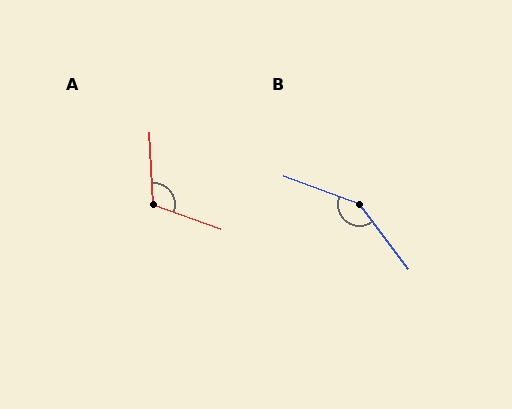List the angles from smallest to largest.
A (113°), B (148°).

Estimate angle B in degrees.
Approximately 148 degrees.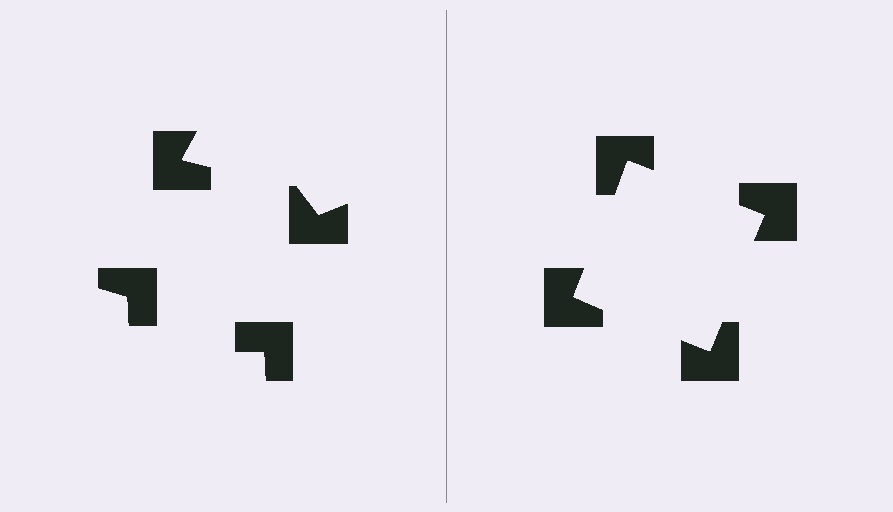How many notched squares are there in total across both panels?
8 — 4 on each side.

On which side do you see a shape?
An illusory square appears on the right side. On the left side the wedge cuts are rotated, so no coherent shape forms.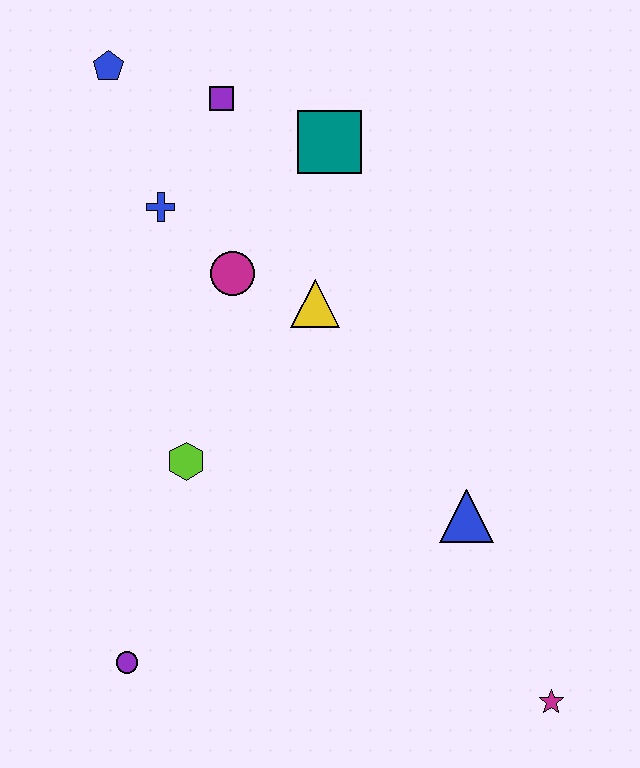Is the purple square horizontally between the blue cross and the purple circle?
No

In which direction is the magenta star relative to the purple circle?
The magenta star is to the right of the purple circle.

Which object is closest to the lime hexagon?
The magenta circle is closest to the lime hexagon.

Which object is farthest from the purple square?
The magenta star is farthest from the purple square.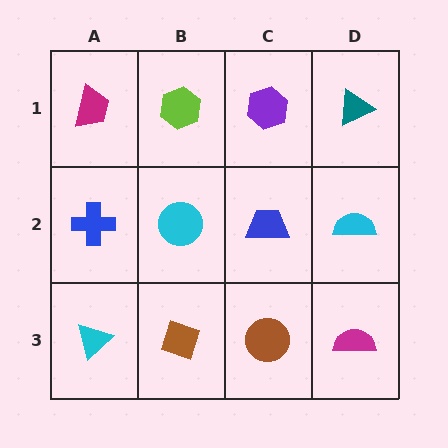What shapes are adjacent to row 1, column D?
A cyan semicircle (row 2, column D), a purple hexagon (row 1, column C).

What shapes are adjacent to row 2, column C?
A purple hexagon (row 1, column C), a brown circle (row 3, column C), a cyan circle (row 2, column B), a cyan semicircle (row 2, column D).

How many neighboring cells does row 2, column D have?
3.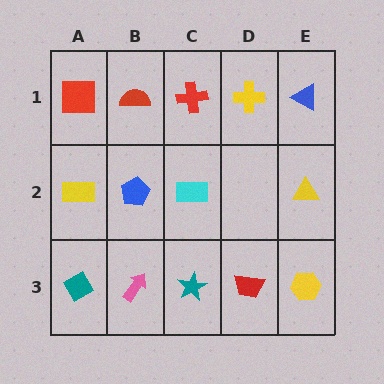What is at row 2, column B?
A blue pentagon.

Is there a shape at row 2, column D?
No, that cell is empty.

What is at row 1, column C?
A red cross.